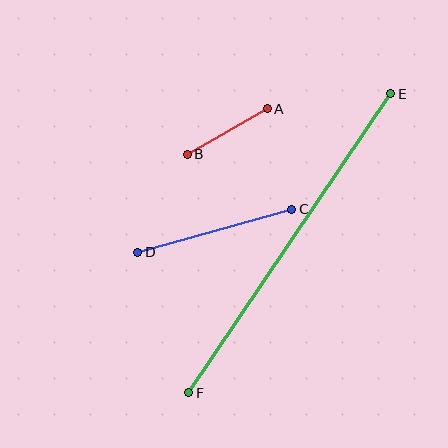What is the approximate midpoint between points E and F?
The midpoint is at approximately (290, 243) pixels.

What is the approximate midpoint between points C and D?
The midpoint is at approximately (215, 231) pixels.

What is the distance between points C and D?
The distance is approximately 160 pixels.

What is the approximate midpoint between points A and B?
The midpoint is at approximately (227, 132) pixels.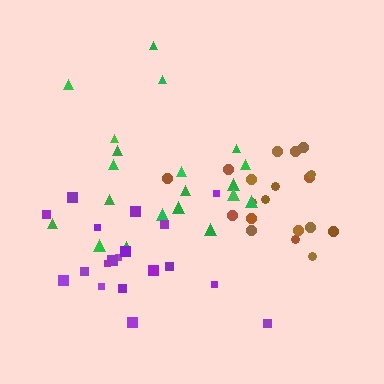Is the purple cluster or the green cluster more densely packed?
Purple.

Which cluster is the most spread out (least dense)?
Green.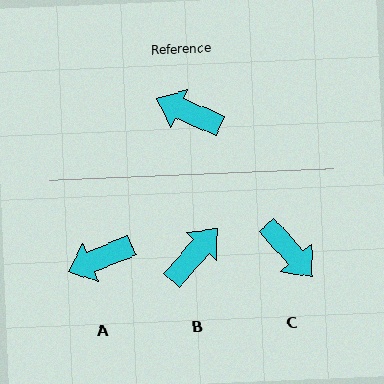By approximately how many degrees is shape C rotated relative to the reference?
Approximately 154 degrees counter-clockwise.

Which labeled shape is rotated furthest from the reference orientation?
C, about 154 degrees away.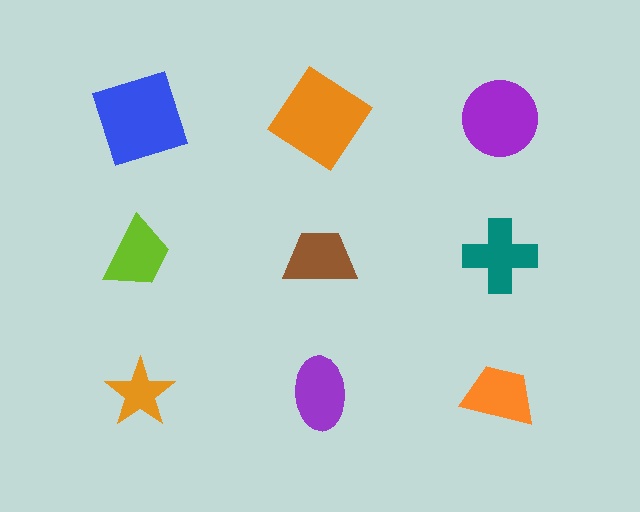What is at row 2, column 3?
A teal cross.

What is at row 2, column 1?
A lime trapezoid.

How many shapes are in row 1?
3 shapes.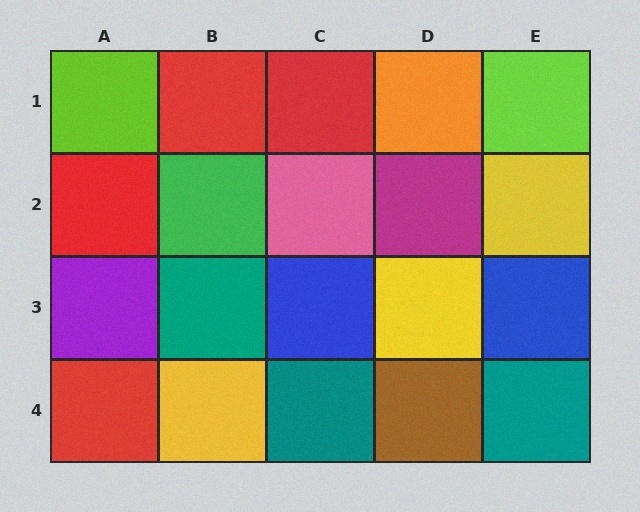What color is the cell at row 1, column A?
Lime.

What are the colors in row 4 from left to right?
Red, yellow, teal, brown, teal.